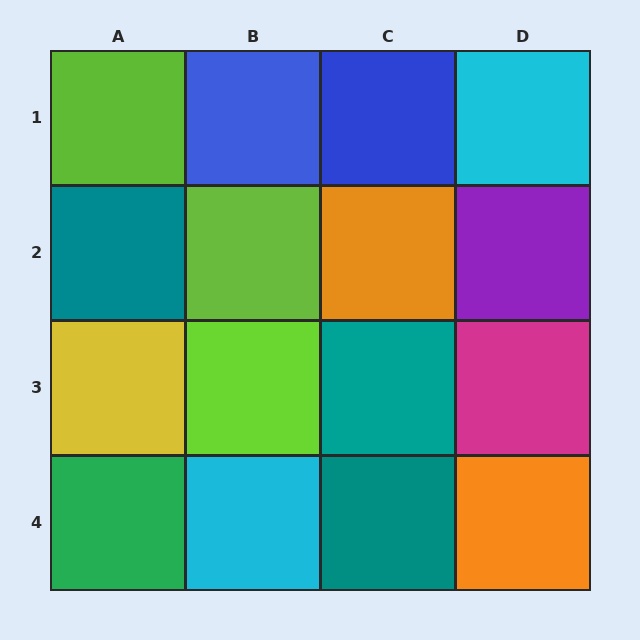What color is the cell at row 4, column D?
Orange.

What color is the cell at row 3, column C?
Teal.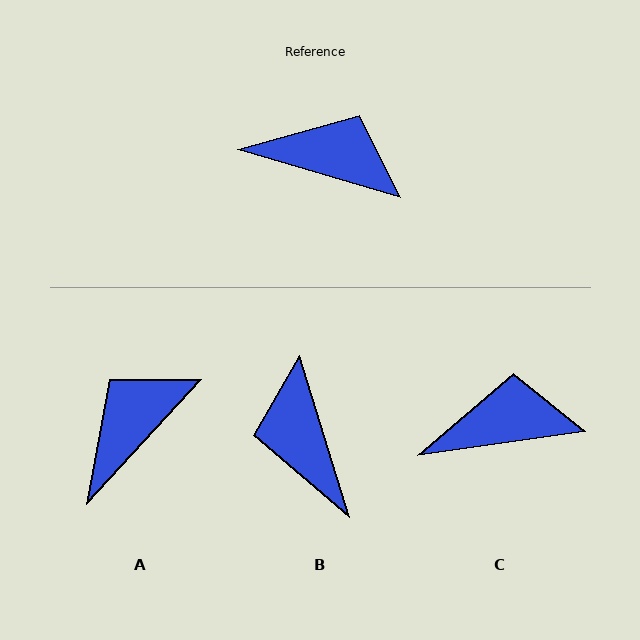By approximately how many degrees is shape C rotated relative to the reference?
Approximately 24 degrees counter-clockwise.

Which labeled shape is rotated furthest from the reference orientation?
B, about 123 degrees away.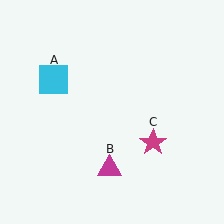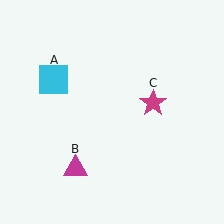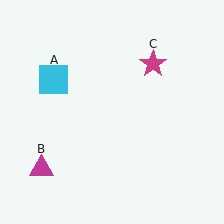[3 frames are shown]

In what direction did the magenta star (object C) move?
The magenta star (object C) moved up.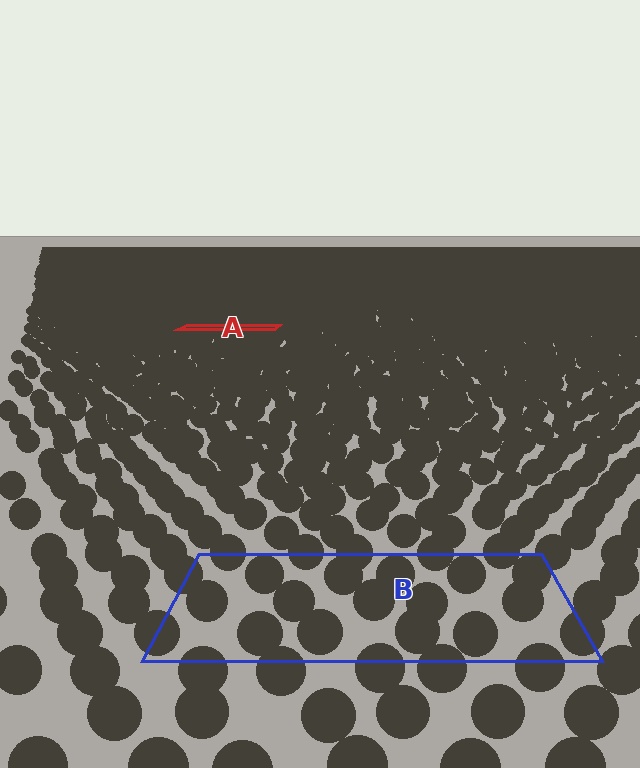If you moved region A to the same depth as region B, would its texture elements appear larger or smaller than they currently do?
They would appear larger. At a closer depth, the same texture elements are projected at a bigger on-screen size.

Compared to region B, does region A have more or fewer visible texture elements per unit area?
Region A has more texture elements per unit area — they are packed more densely because it is farther away.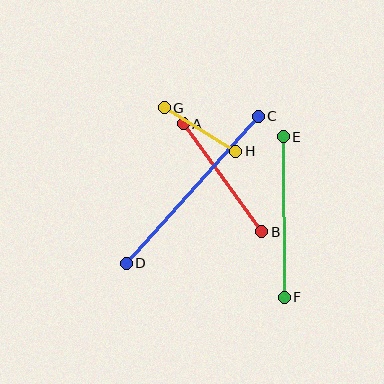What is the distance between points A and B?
The distance is approximately 134 pixels.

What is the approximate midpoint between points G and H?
The midpoint is at approximately (200, 129) pixels.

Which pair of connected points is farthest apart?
Points C and D are farthest apart.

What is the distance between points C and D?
The distance is approximately 197 pixels.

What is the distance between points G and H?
The distance is approximately 84 pixels.